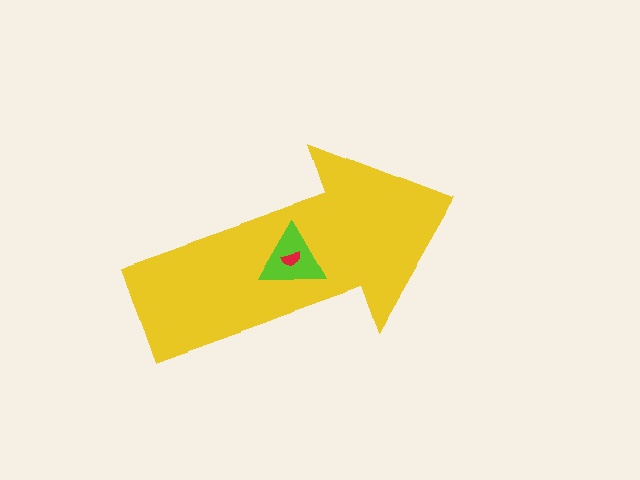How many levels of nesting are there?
3.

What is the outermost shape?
The yellow arrow.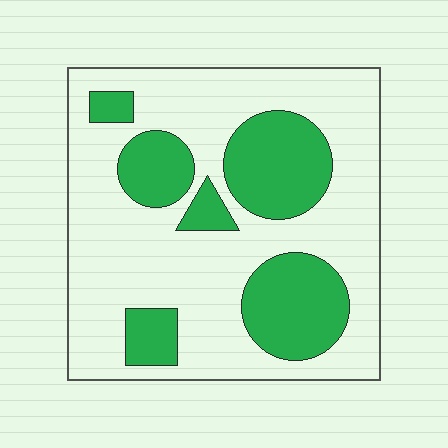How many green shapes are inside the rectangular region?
6.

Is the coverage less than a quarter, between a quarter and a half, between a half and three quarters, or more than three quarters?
Between a quarter and a half.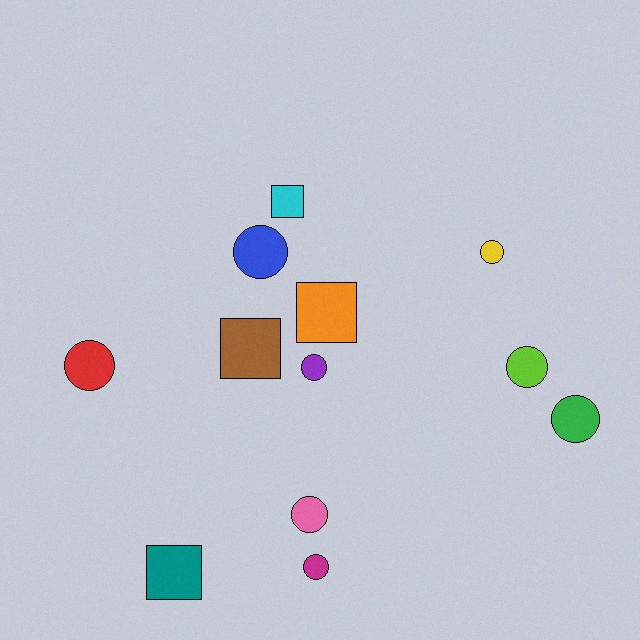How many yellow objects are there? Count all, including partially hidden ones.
There is 1 yellow object.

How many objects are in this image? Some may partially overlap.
There are 12 objects.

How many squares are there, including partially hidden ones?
There are 4 squares.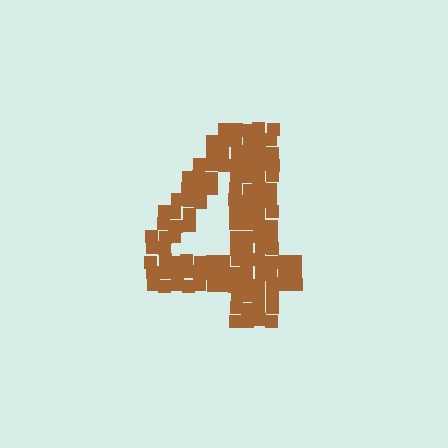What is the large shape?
The large shape is the digit 4.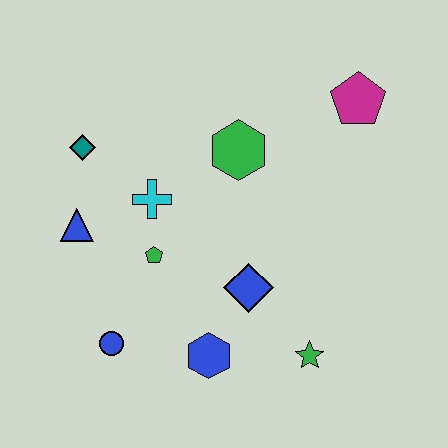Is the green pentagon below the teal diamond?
Yes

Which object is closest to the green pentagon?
The cyan cross is closest to the green pentagon.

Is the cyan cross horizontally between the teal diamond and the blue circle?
No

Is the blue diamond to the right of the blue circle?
Yes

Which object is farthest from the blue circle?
The magenta pentagon is farthest from the blue circle.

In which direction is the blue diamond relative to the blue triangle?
The blue diamond is to the right of the blue triangle.